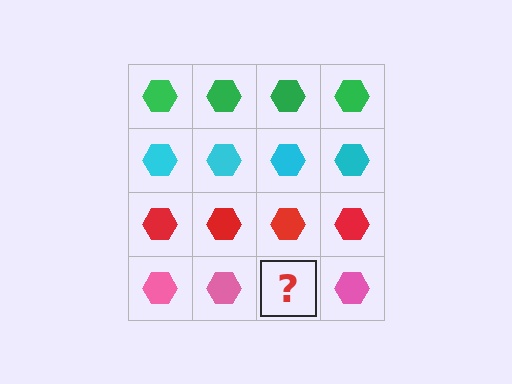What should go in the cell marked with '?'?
The missing cell should contain a pink hexagon.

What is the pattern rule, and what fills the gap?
The rule is that each row has a consistent color. The gap should be filled with a pink hexagon.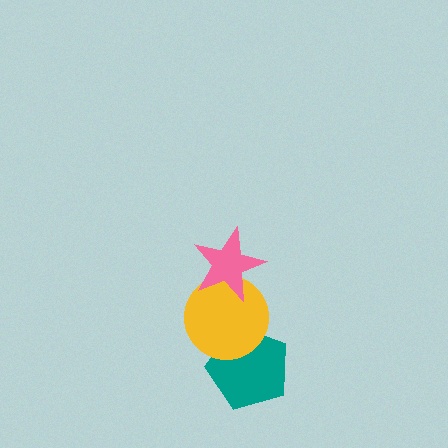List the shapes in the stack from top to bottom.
From top to bottom: the pink star, the yellow circle, the teal pentagon.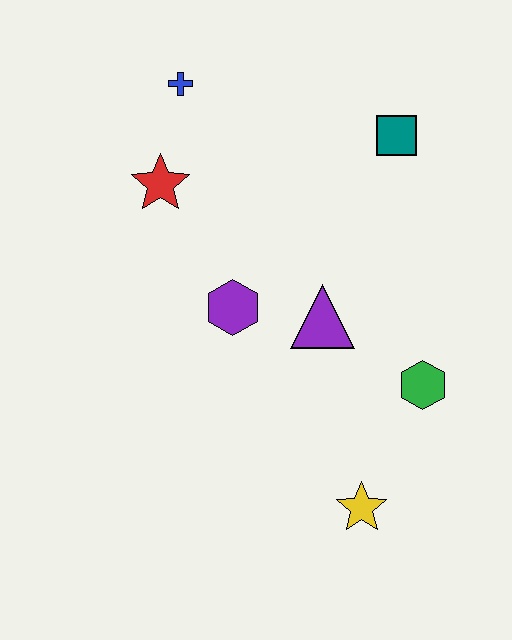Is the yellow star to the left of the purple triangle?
No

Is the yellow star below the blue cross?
Yes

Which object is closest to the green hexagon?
The purple triangle is closest to the green hexagon.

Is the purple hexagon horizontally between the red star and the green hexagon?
Yes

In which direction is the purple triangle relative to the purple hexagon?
The purple triangle is to the right of the purple hexagon.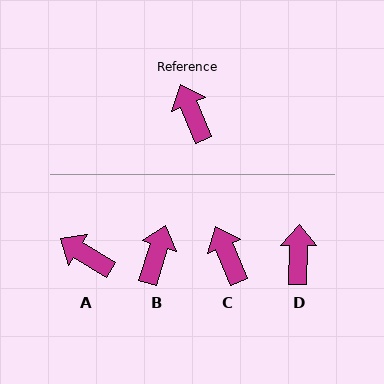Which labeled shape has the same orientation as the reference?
C.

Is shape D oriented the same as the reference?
No, it is off by about 24 degrees.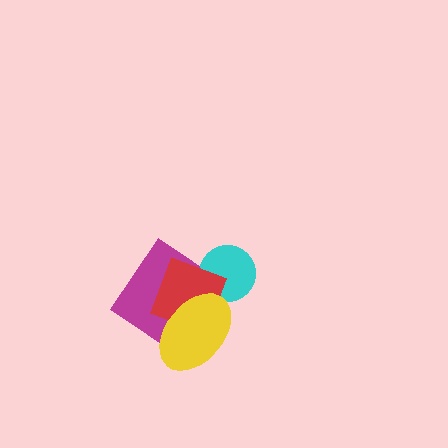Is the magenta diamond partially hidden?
Yes, it is partially covered by another shape.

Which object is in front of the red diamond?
The yellow ellipse is in front of the red diamond.